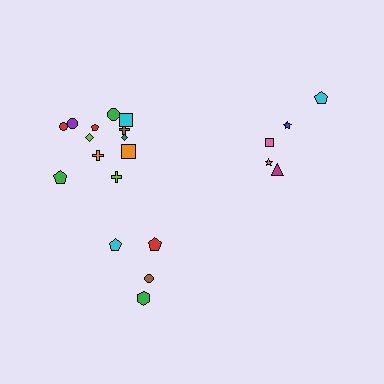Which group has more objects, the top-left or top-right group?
The top-left group.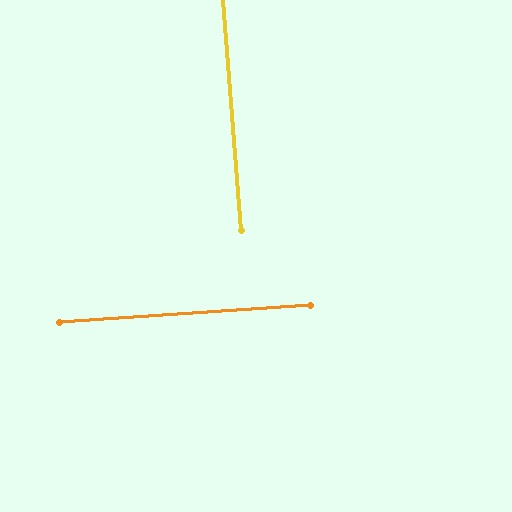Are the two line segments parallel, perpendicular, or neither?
Perpendicular — they meet at approximately 89°.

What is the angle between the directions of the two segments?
Approximately 89 degrees.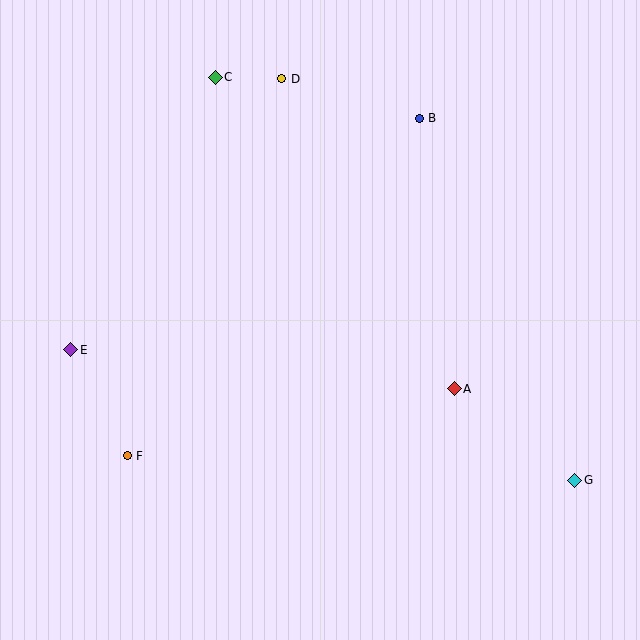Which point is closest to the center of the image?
Point A at (454, 389) is closest to the center.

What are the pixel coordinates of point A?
Point A is at (454, 389).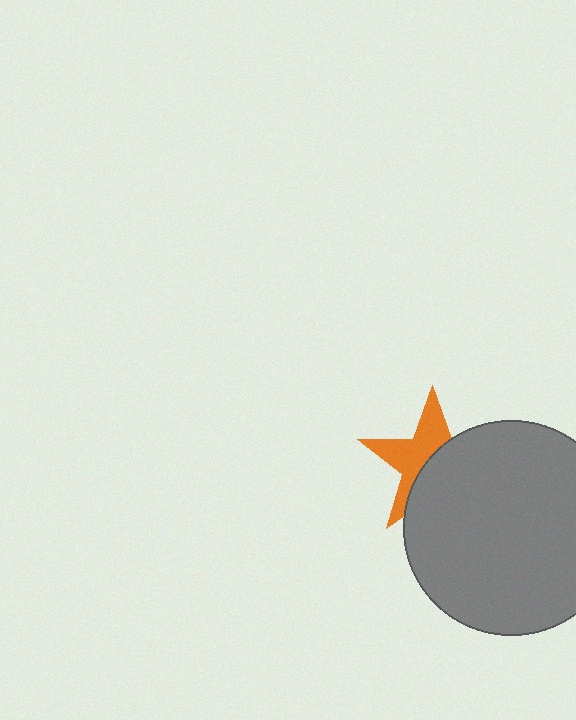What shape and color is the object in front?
The object in front is a gray circle.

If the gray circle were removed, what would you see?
You would see the complete orange star.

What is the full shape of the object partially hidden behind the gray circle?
The partially hidden object is an orange star.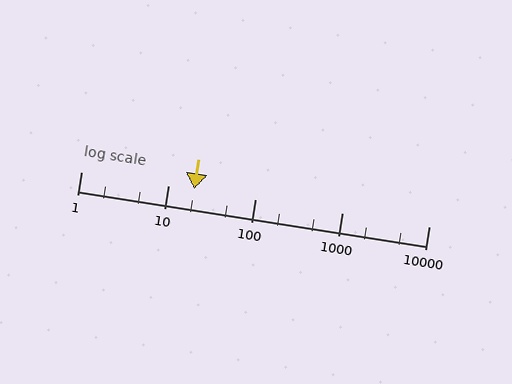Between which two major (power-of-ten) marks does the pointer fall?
The pointer is between 10 and 100.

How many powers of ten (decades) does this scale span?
The scale spans 4 decades, from 1 to 10000.